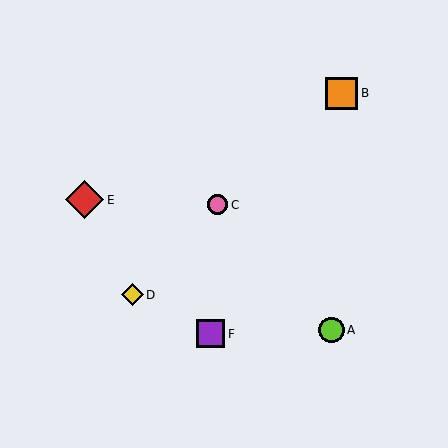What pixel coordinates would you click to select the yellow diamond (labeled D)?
Click at (132, 295) to select the yellow diamond D.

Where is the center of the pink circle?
The center of the pink circle is at (217, 205).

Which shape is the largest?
The red diamond (labeled E) is the largest.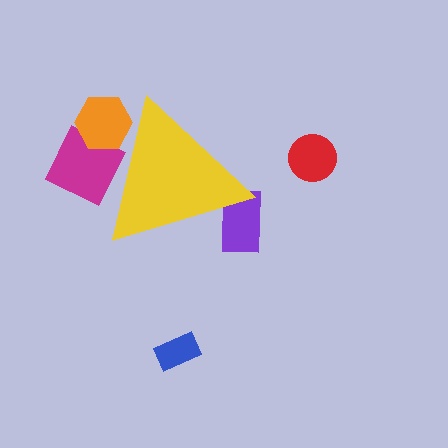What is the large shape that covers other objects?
A yellow triangle.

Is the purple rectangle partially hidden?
Yes, the purple rectangle is partially hidden behind the yellow triangle.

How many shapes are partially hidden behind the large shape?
3 shapes are partially hidden.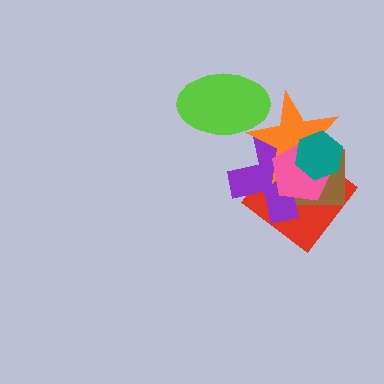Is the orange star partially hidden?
Yes, it is partially covered by another shape.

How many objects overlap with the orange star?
6 objects overlap with the orange star.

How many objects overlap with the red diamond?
5 objects overlap with the red diamond.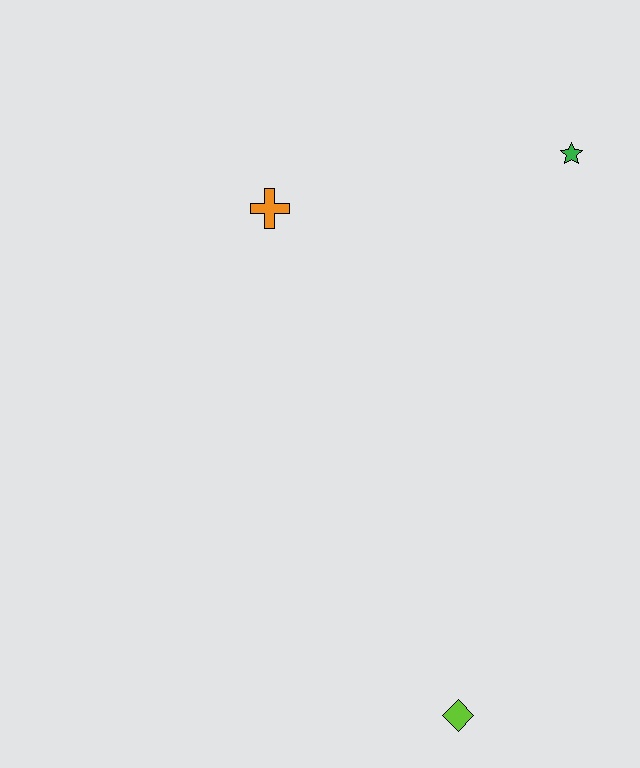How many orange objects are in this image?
There is 1 orange object.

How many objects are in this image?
There are 3 objects.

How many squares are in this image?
There are no squares.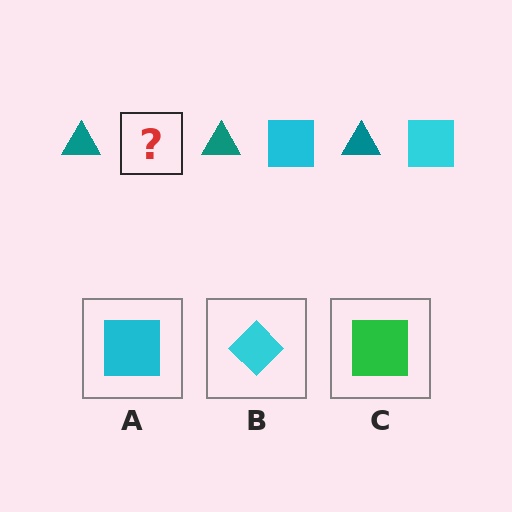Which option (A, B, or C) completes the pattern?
A.